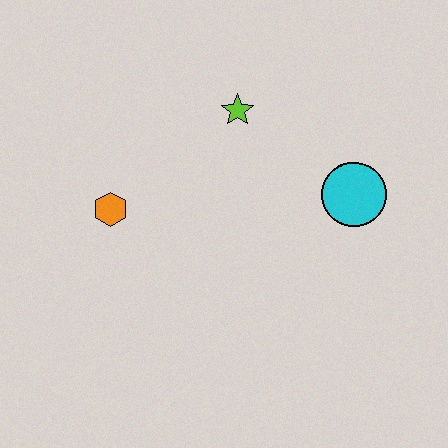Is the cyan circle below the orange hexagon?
No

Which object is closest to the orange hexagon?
The lime star is closest to the orange hexagon.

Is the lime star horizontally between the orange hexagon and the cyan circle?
Yes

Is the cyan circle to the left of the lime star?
No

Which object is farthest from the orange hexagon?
The cyan circle is farthest from the orange hexagon.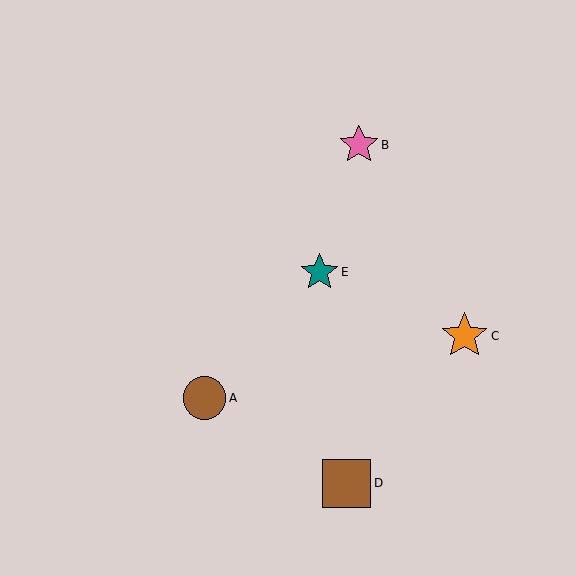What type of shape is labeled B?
Shape B is a pink star.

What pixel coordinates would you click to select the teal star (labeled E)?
Click at (319, 272) to select the teal star E.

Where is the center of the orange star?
The center of the orange star is at (465, 336).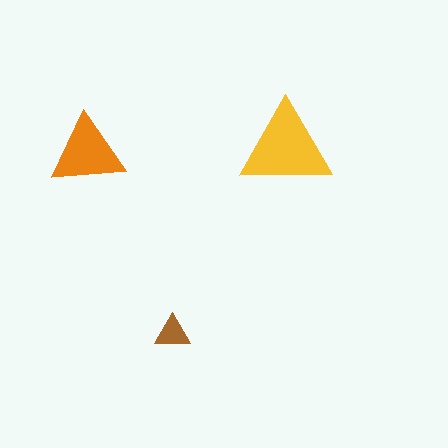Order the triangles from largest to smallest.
the yellow one, the orange one, the brown one.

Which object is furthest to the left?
The orange triangle is leftmost.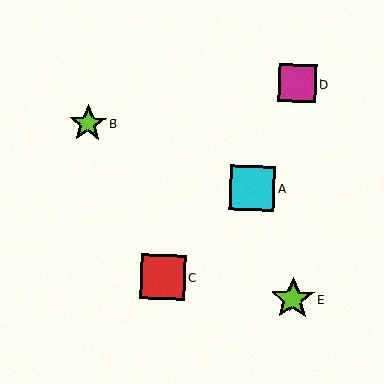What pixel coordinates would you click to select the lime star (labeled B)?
Click at (88, 123) to select the lime star B.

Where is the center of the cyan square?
The center of the cyan square is at (252, 188).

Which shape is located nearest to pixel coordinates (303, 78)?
The magenta square (labeled D) at (297, 83) is nearest to that location.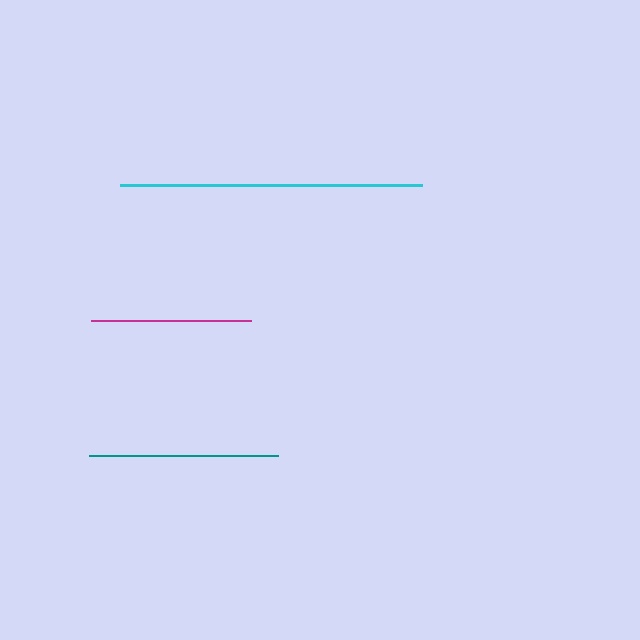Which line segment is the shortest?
The magenta line is the shortest at approximately 160 pixels.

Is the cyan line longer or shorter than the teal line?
The cyan line is longer than the teal line.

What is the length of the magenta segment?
The magenta segment is approximately 160 pixels long.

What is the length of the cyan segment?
The cyan segment is approximately 303 pixels long.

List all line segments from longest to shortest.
From longest to shortest: cyan, teal, magenta.